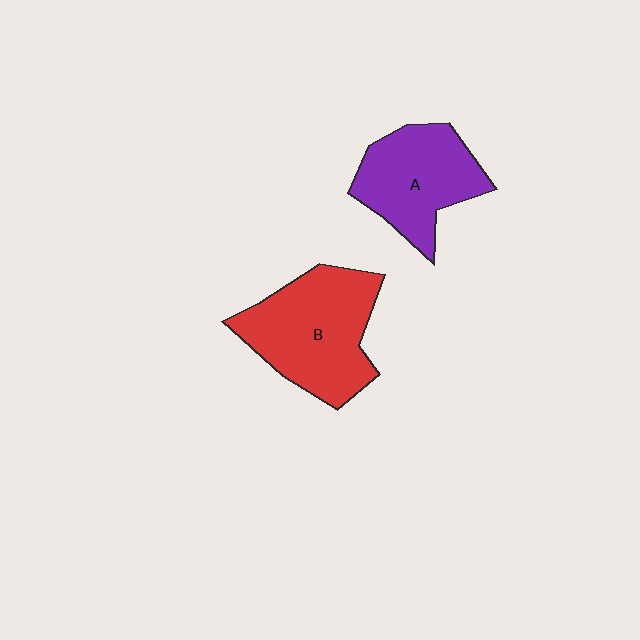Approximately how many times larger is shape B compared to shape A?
Approximately 1.3 times.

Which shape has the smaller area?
Shape A (purple).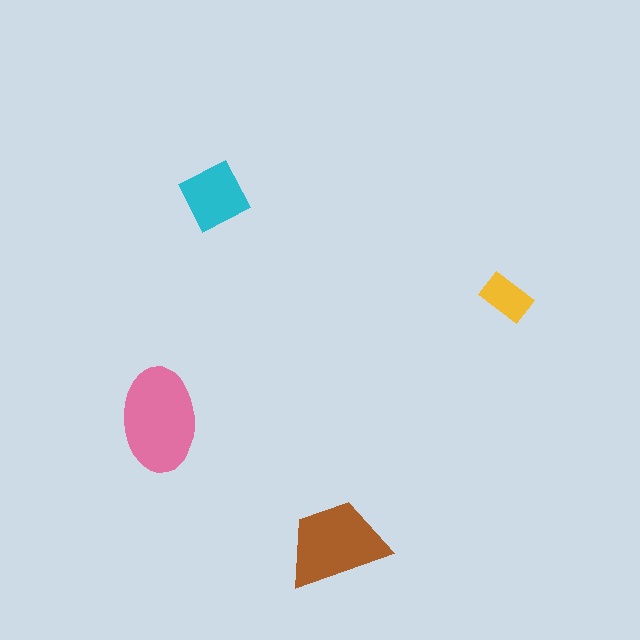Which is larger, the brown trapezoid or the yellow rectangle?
The brown trapezoid.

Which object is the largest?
The pink ellipse.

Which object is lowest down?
The brown trapezoid is bottommost.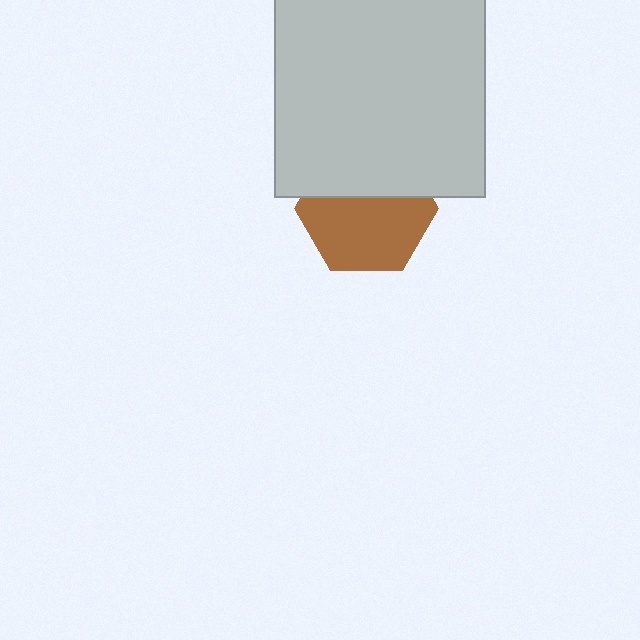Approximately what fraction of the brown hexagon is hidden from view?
Roughly 39% of the brown hexagon is hidden behind the light gray square.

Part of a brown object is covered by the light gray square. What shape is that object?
It is a hexagon.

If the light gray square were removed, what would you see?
You would see the complete brown hexagon.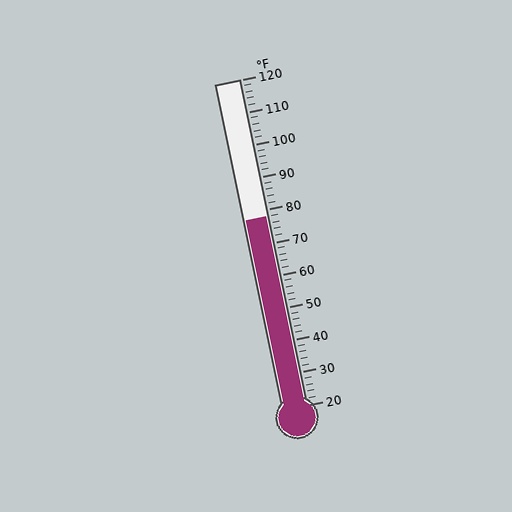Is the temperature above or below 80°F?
The temperature is below 80°F.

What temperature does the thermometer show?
The thermometer shows approximately 78°F.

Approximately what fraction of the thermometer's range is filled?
The thermometer is filled to approximately 60% of its range.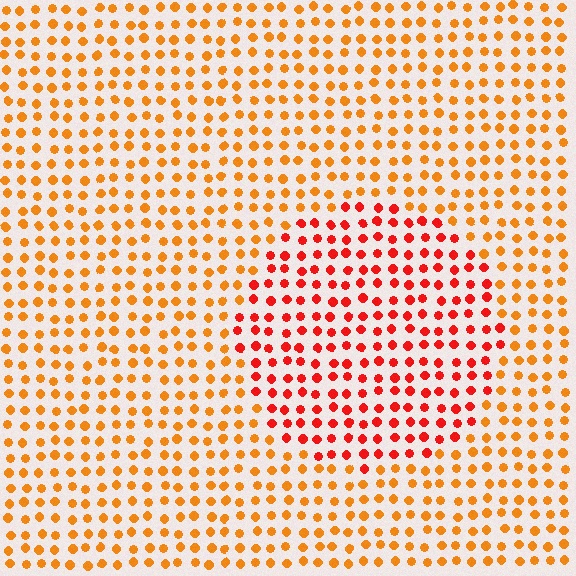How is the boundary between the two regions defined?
The boundary is defined purely by a slight shift in hue (about 32 degrees). Spacing, size, and orientation are identical on both sides.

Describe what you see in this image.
The image is filled with small orange elements in a uniform arrangement. A circle-shaped region is visible where the elements are tinted to a slightly different hue, forming a subtle color boundary.